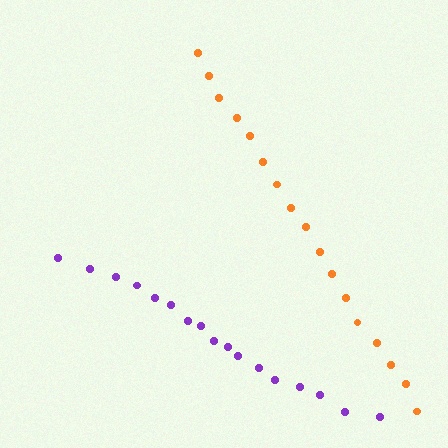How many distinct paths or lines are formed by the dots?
There are 2 distinct paths.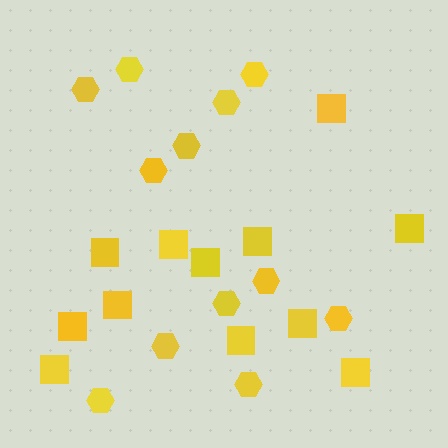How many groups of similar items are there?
There are 2 groups: one group of hexagons (12) and one group of squares (12).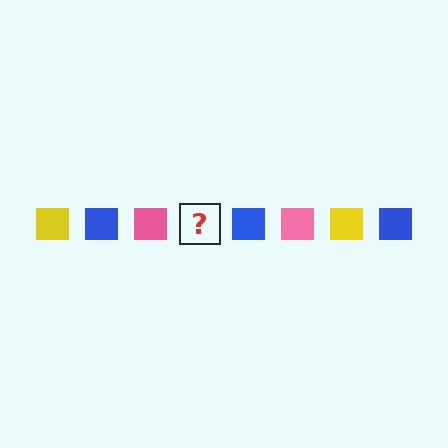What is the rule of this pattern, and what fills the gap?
The rule is that the pattern cycles through yellow, blue, pink squares. The gap should be filled with a yellow square.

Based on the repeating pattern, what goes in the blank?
The blank should be a yellow square.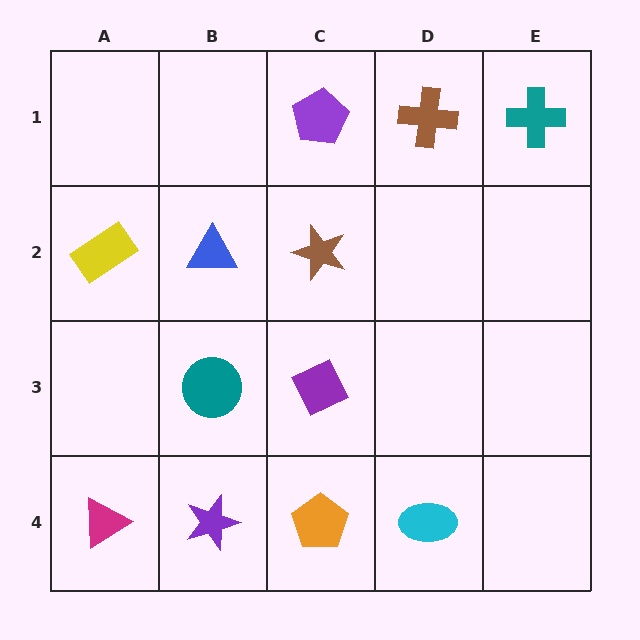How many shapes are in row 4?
4 shapes.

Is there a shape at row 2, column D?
No, that cell is empty.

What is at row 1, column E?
A teal cross.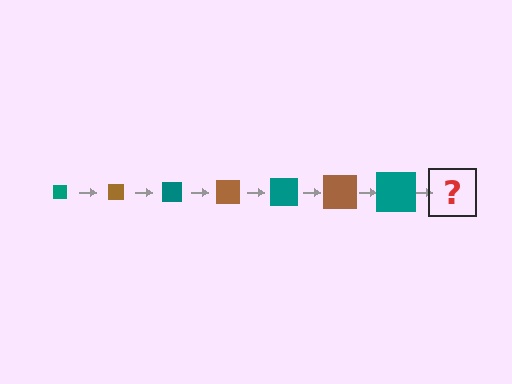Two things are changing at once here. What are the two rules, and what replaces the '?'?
The two rules are that the square grows larger each step and the color cycles through teal and brown. The '?' should be a brown square, larger than the previous one.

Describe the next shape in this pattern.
It should be a brown square, larger than the previous one.